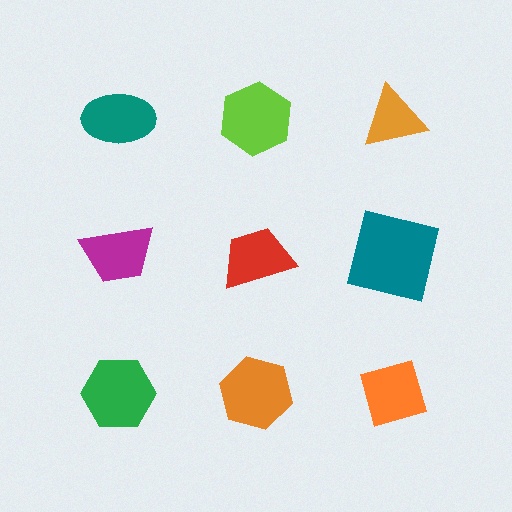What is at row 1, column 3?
An orange triangle.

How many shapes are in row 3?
3 shapes.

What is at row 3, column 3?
An orange diamond.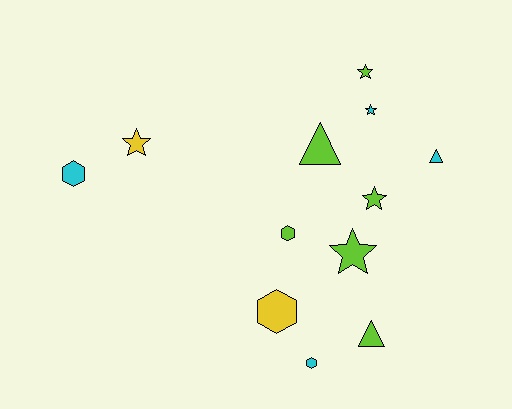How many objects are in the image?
There are 12 objects.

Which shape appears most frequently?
Star, with 5 objects.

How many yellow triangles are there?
There are no yellow triangles.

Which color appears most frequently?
Lime, with 6 objects.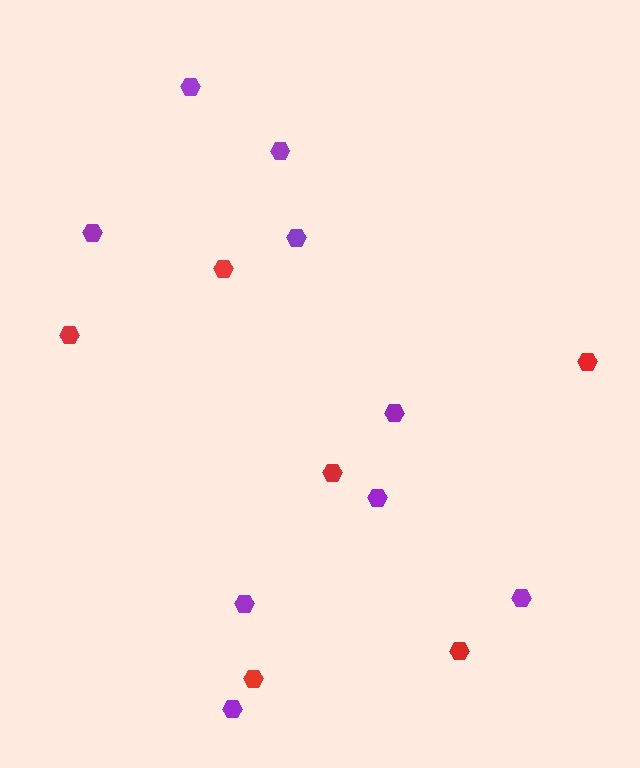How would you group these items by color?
There are 2 groups: one group of red hexagons (6) and one group of purple hexagons (9).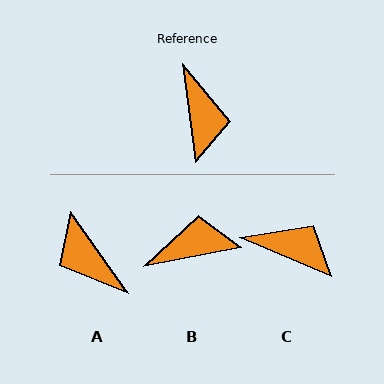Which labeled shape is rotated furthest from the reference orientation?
A, about 151 degrees away.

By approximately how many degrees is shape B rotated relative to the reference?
Approximately 94 degrees counter-clockwise.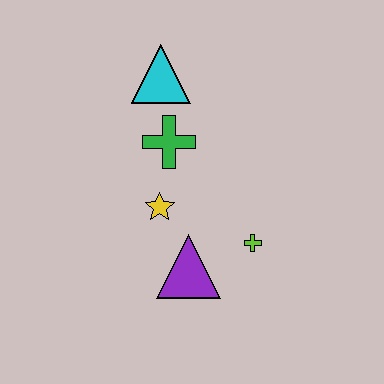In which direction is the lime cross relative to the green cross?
The lime cross is below the green cross.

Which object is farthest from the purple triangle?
The cyan triangle is farthest from the purple triangle.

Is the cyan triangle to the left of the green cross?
Yes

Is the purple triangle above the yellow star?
No